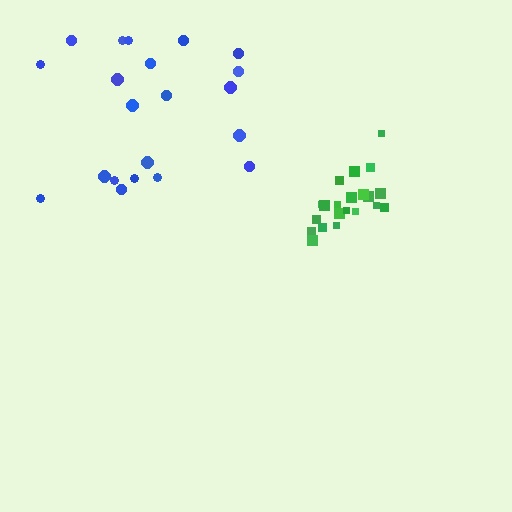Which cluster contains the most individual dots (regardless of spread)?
Green (22).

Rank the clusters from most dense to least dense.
green, blue.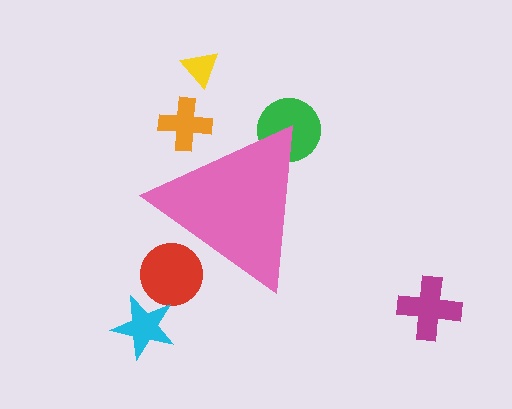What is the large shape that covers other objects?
A pink triangle.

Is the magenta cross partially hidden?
No, the magenta cross is fully visible.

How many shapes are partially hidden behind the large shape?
3 shapes are partially hidden.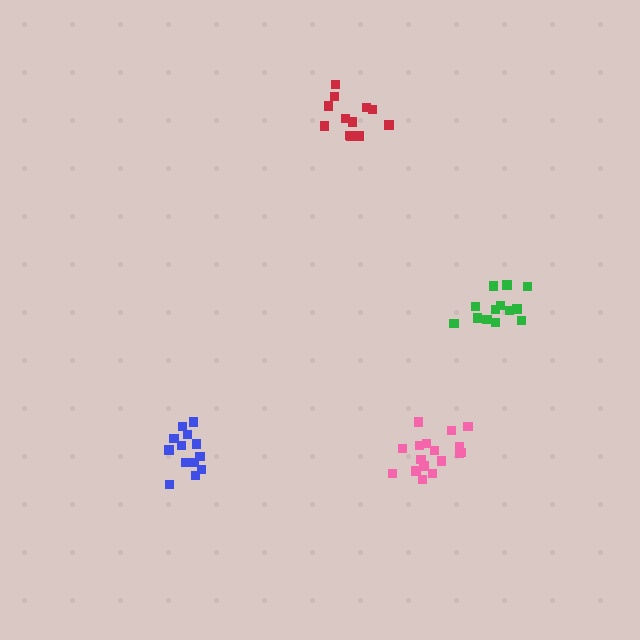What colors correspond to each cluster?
The clusters are colored: blue, pink, green, red.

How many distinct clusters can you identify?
There are 4 distinct clusters.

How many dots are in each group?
Group 1: 13 dots, Group 2: 17 dots, Group 3: 13 dots, Group 4: 12 dots (55 total).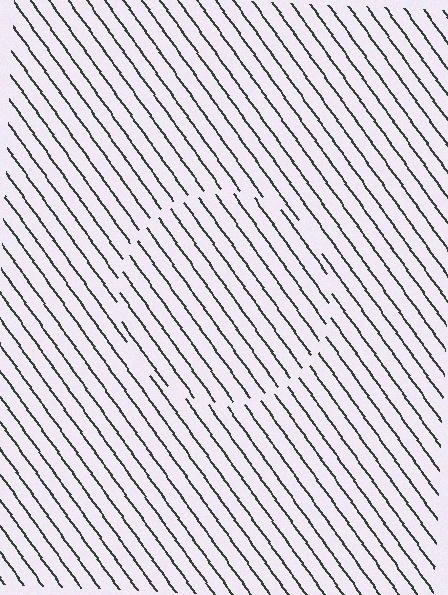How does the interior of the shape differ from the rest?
The interior of the shape contains the same grating, shifted by half a period — the contour is defined by the phase discontinuity where line-ends from the inner and outer gratings abut.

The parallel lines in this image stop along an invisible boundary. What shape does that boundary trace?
An illusory circle. The interior of the shape contains the same grating, shifted by half a period — the contour is defined by the phase discontinuity where line-ends from the inner and outer gratings abut.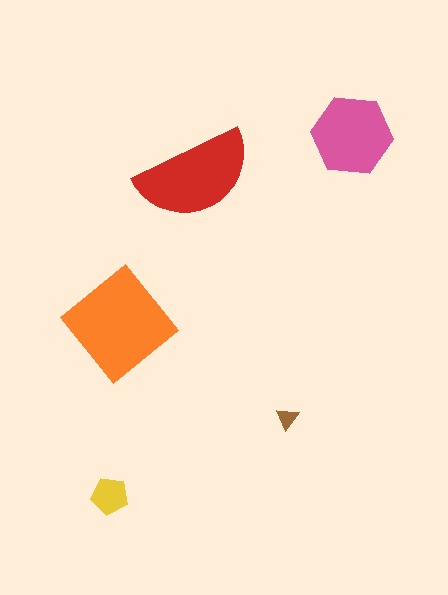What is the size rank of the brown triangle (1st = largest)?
5th.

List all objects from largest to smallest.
The orange diamond, the red semicircle, the pink hexagon, the yellow pentagon, the brown triangle.